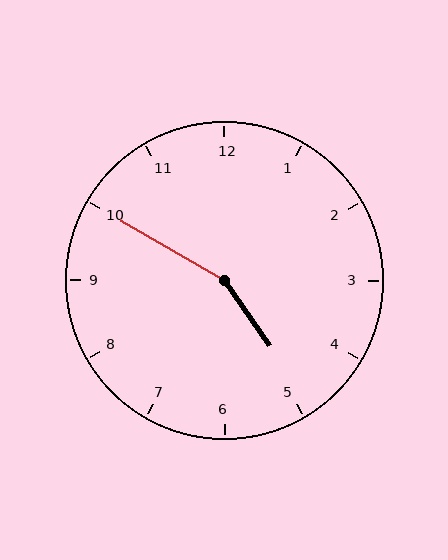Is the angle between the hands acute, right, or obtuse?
It is obtuse.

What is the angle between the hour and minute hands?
Approximately 155 degrees.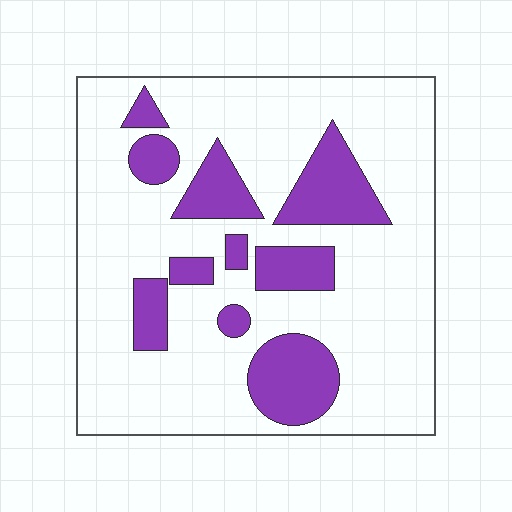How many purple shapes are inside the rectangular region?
10.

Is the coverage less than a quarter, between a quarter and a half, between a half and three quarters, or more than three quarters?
Less than a quarter.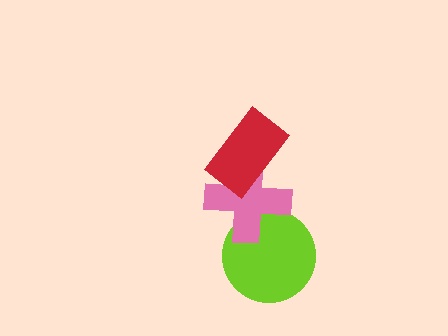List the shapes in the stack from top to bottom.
From top to bottom: the red rectangle, the pink cross, the lime circle.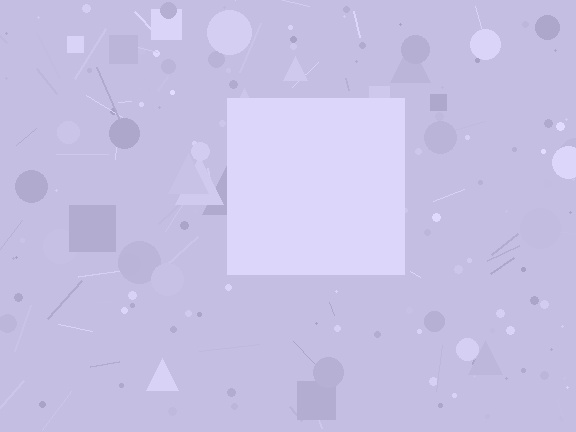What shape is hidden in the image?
A square is hidden in the image.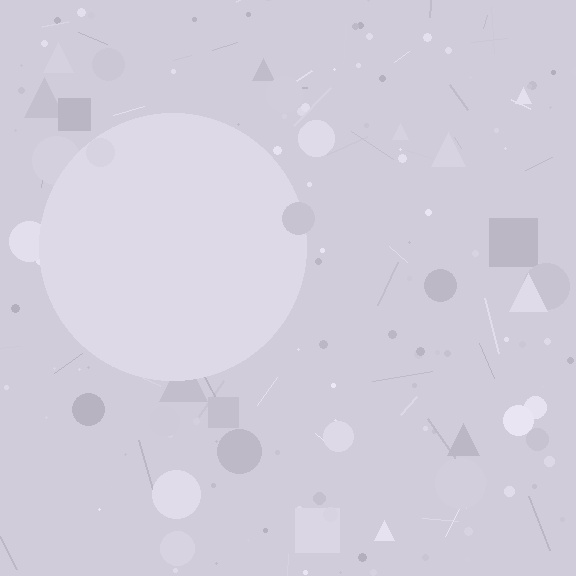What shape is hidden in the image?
A circle is hidden in the image.